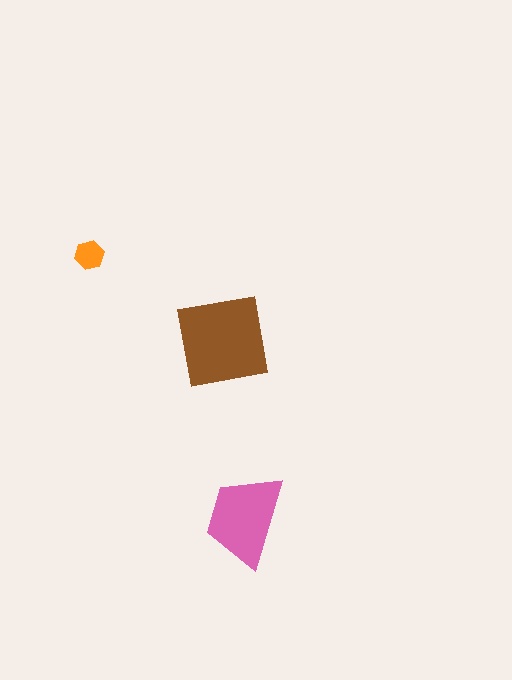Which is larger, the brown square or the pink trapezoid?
The brown square.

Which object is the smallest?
The orange hexagon.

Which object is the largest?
The brown square.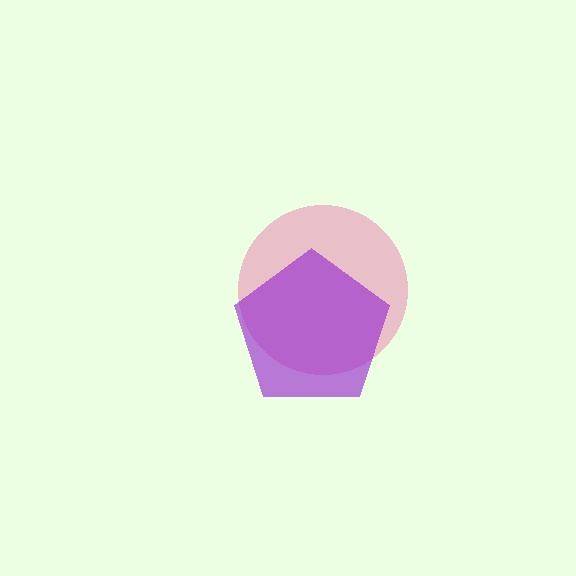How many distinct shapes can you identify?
There are 2 distinct shapes: a pink circle, a purple pentagon.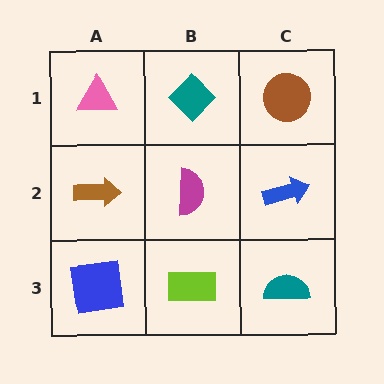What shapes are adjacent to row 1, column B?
A magenta semicircle (row 2, column B), a pink triangle (row 1, column A), a brown circle (row 1, column C).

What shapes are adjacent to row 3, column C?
A blue arrow (row 2, column C), a lime rectangle (row 3, column B).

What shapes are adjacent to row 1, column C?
A blue arrow (row 2, column C), a teal diamond (row 1, column B).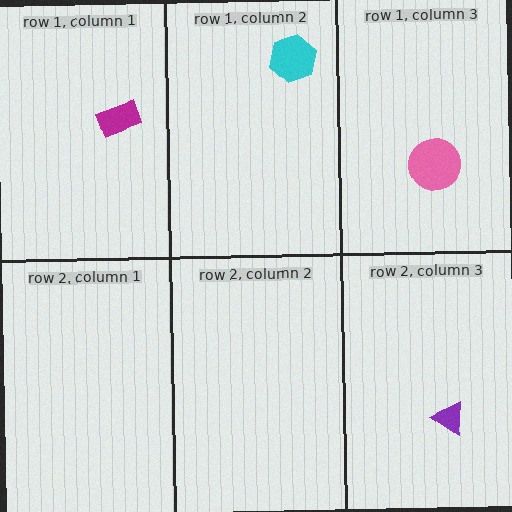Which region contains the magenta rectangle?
The row 1, column 1 region.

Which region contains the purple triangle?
The row 2, column 3 region.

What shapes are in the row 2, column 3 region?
The purple triangle.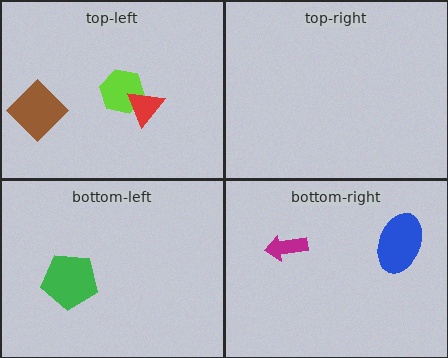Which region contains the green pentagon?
The bottom-left region.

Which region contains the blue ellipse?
The bottom-right region.